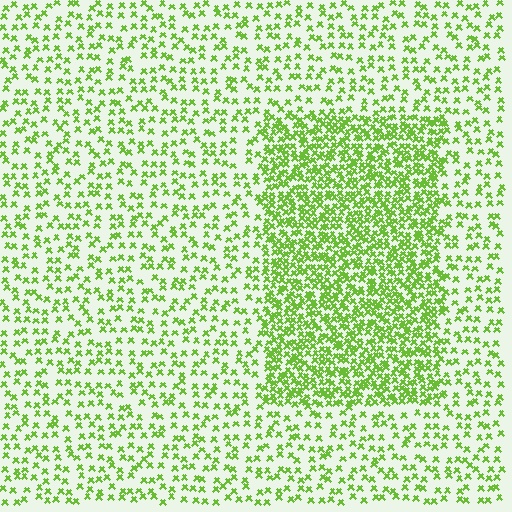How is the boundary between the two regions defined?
The boundary is defined by a change in element density (approximately 2.4x ratio). All elements are the same color, size, and shape.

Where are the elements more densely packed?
The elements are more densely packed inside the rectangle boundary.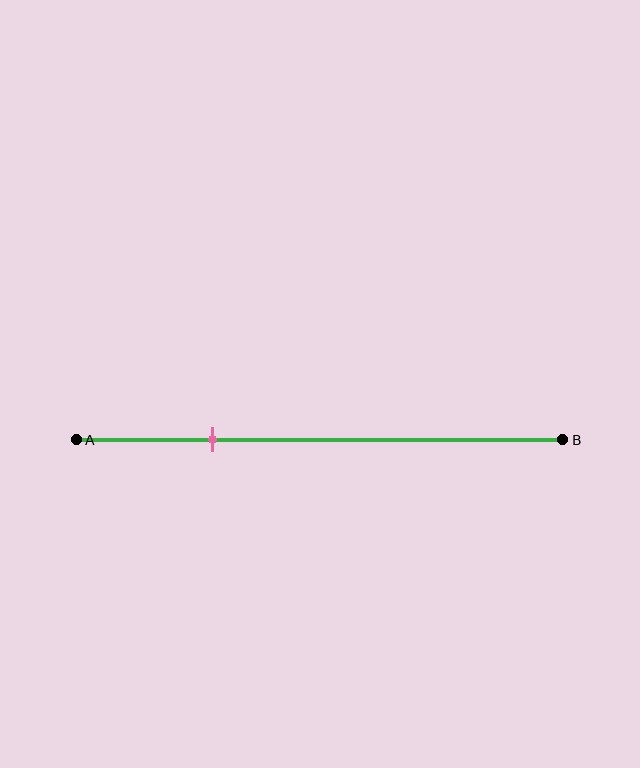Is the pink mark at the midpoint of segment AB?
No, the mark is at about 30% from A, not at the 50% midpoint.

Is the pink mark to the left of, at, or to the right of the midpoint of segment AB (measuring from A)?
The pink mark is to the left of the midpoint of segment AB.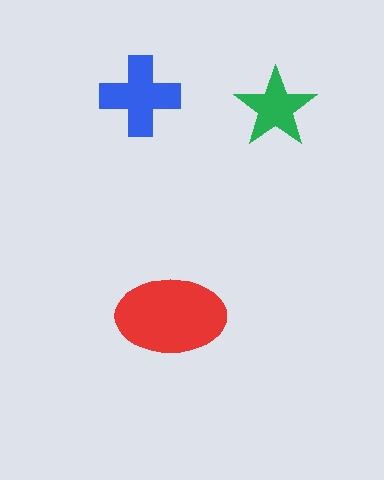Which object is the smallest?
The green star.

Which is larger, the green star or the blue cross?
The blue cross.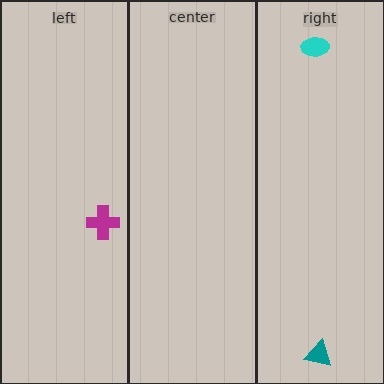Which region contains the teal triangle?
The right region.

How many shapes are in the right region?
2.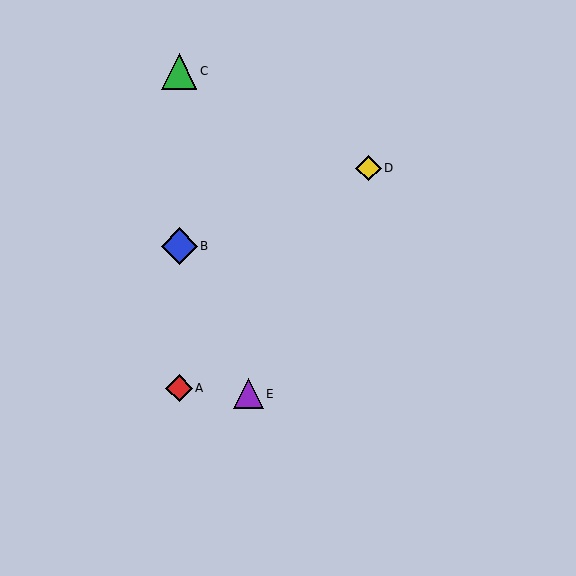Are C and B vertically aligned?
Yes, both are at x≈179.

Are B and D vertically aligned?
No, B is at x≈179 and D is at x≈369.